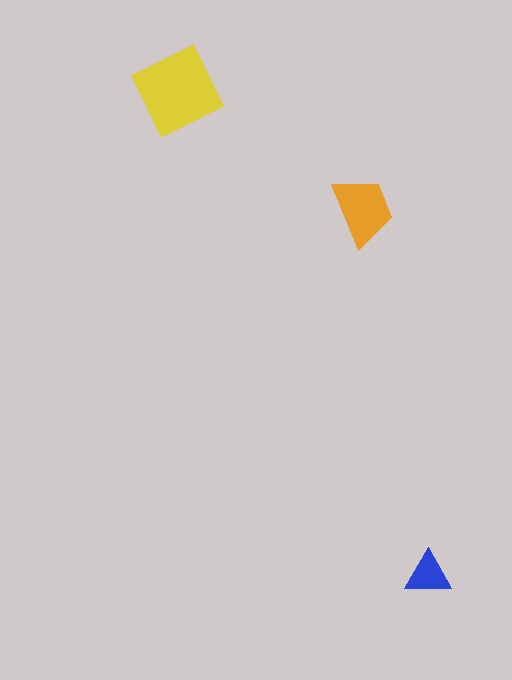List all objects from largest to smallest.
The yellow diamond, the orange trapezoid, the blue triangle.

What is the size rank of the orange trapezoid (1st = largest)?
2nd.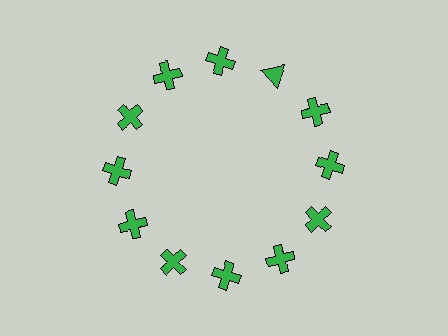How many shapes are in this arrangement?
There are 12 shapes arranged in a ring pattern.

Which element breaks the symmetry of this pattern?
The green triangle at roughly the 1 o'clock position breaks the symmetry. All other shapes are green crosses.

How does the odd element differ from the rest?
It has a different shape: triangle instead of cross.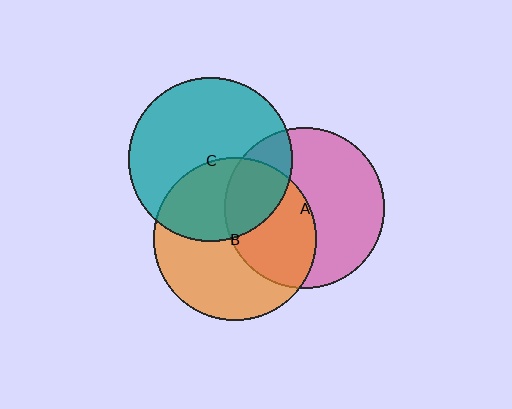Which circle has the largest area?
Circle C (teal).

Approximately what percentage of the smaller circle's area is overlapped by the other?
Approximately 45%.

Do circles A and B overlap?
Yes.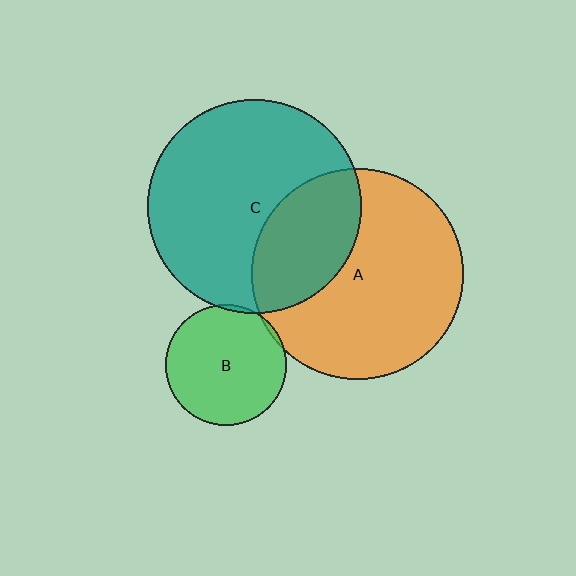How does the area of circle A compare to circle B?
Approximately 3.0 times.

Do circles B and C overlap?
Yes.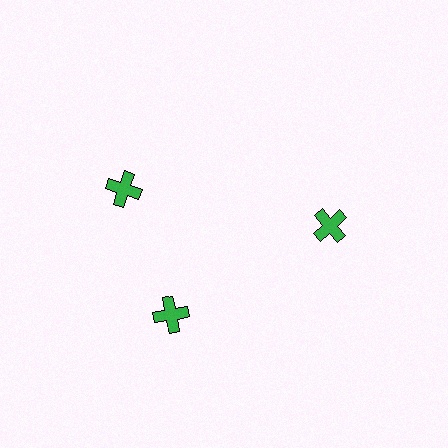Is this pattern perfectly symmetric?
No. The 3 green crosses are arranged in a ring, but one element near the 11 o'clock position is rotated out of alignment along the ring, breaking the 3-fold rotational symmetry.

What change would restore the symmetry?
The symmetry would be restored by rotating it back into even spacing with its neighbors so that all 3 crosses sit at equal angles and equal distance from the center.